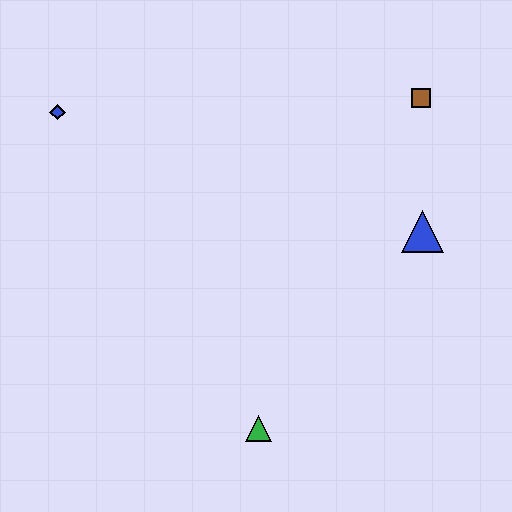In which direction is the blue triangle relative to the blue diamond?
The blue triangle is to the right of the blue diamond.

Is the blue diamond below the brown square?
Yes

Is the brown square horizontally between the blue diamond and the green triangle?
No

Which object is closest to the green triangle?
The blue triangle is closest to the green triangle.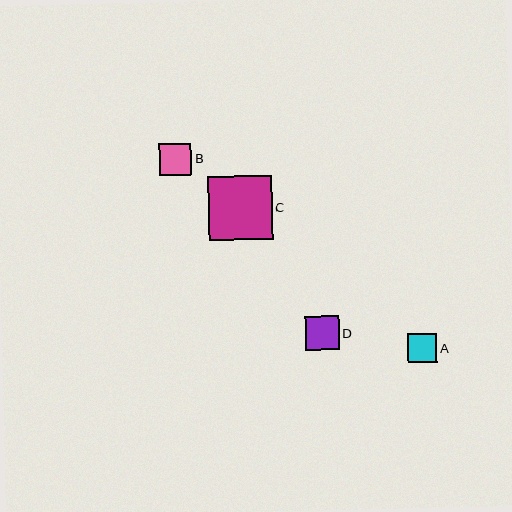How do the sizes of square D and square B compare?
Square D and square B are approximately the same size.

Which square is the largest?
Square C is the largest with a size of approximately 64 pixels.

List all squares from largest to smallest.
From largest to smallest: C, D, B, A.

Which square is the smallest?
Square A is the smallest with a size of approximately 29 pixels.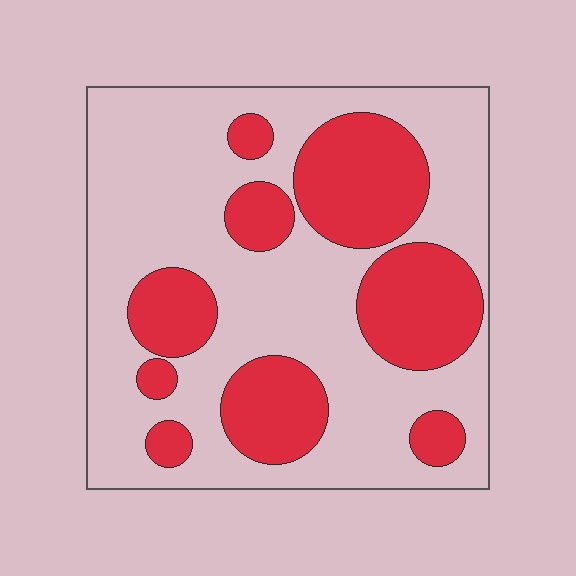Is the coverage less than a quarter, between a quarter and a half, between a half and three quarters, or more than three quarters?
Between a quarter and a half.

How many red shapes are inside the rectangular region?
9.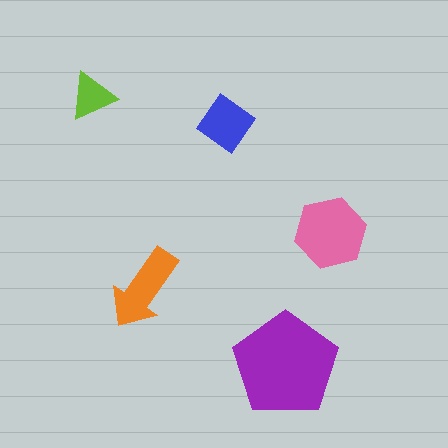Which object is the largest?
The purple pentagon.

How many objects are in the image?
There are 5 objects in the image.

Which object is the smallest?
The lime triangle.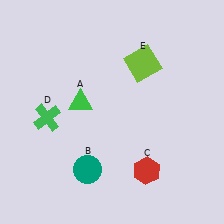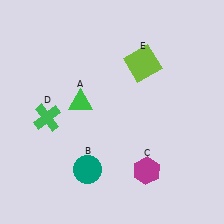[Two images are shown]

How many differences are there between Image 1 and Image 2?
There is 1 difference between the two images.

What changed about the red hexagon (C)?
In Image 1, C is red. In Image 2, it changed to magenta.